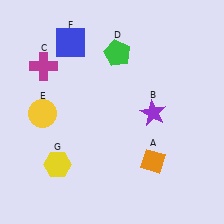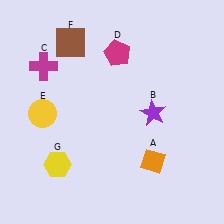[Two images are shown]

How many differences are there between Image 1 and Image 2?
There are 2 differences between the two images.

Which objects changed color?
D changed from green to magenta. F changed from blue to brown.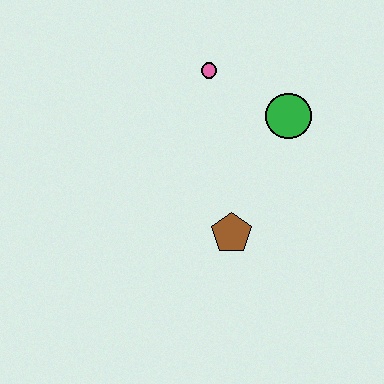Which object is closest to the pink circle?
The green circle is closest to the pink circle.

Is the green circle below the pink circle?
Yes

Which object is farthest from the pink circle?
The brown pentagon is farthest from the pink circle.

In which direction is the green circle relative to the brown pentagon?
The green circle is above the brown pentagon.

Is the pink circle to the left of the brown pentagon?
Yes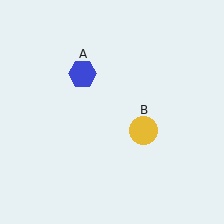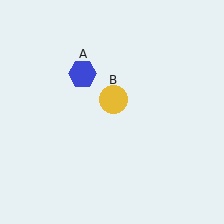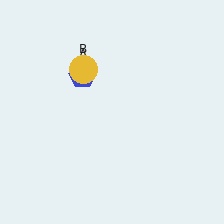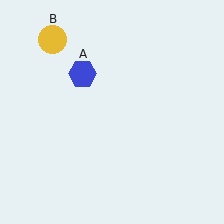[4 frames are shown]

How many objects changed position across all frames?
1 object changed position: yellow circle (object B).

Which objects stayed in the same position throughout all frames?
Blue hexagon (object A) remained stationary.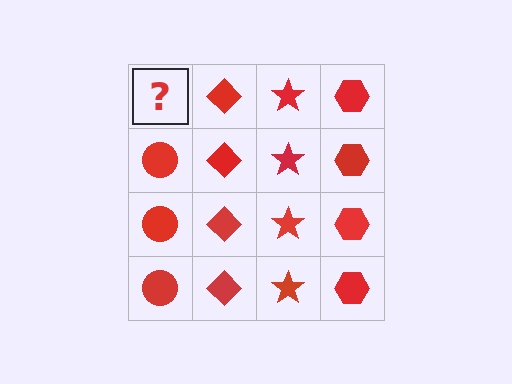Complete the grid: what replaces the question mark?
The question mark should be replaced with a red circle.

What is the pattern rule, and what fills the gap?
The rule is that each column has a consistent shape. The gap should be filled with a red circle.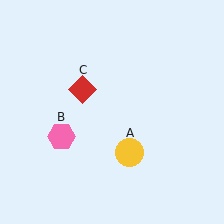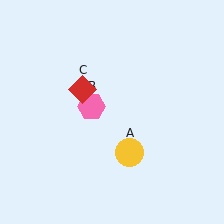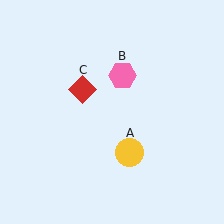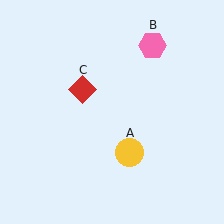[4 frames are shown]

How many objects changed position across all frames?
1 object changed position: pink hexagon (object B).